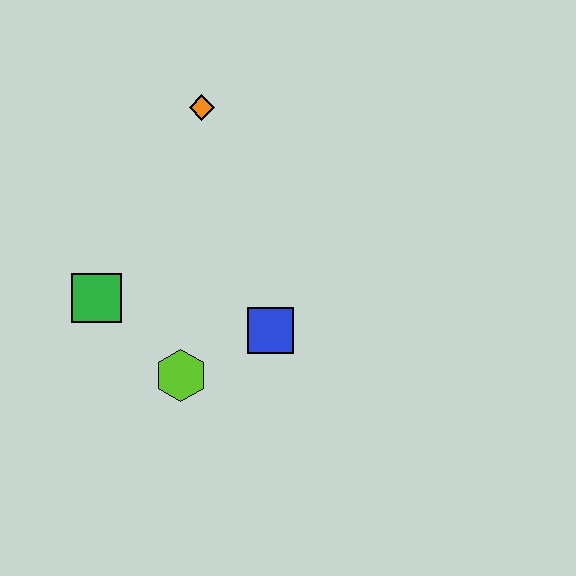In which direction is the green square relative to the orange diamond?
The green square is below the orange diamond.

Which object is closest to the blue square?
The lime hexagon is closest to the blue square.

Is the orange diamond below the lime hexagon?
No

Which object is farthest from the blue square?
The orange diamond is farthest from the blue square.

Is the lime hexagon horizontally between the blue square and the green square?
Yes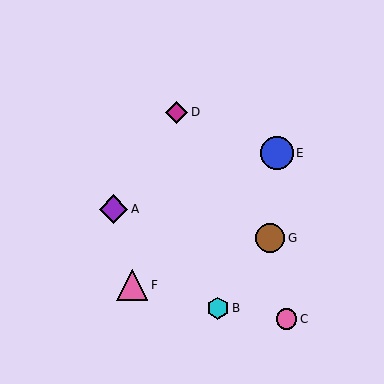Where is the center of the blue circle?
The center of the blue circle is at (277, 153).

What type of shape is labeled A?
Shape A is a purple diamond.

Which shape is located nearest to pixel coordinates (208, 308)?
The cyan hexagon (labeled B) at (218, 308) is nearest to that location.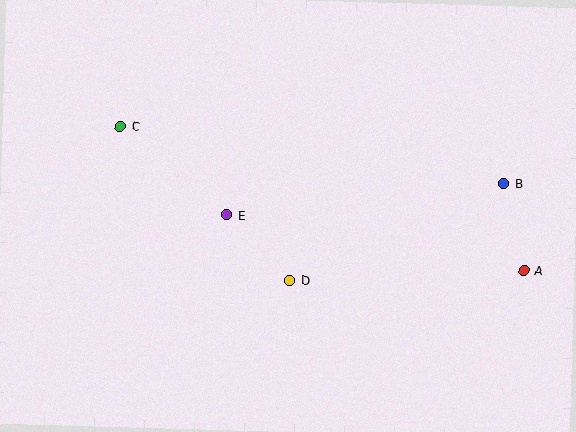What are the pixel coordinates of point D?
Point D is at (290, 280).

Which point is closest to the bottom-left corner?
Point E is closest to the bottom-left corner.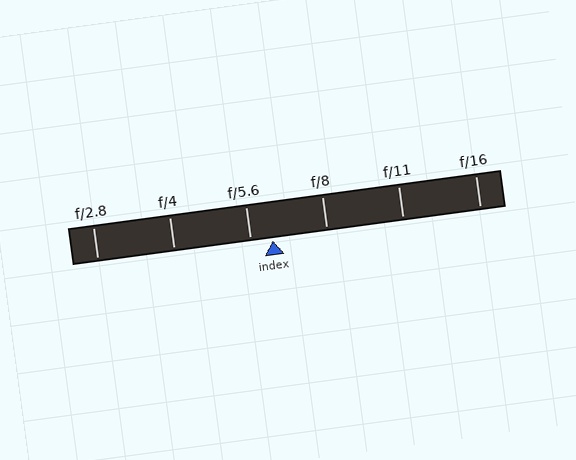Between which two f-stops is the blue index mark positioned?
The index mark is between f/5.6 and f/8.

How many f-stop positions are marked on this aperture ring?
There are 6 f-stop positions marked.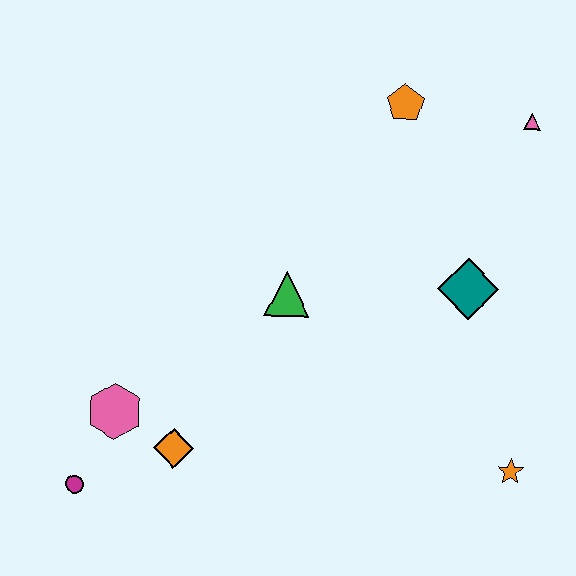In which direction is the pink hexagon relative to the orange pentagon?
The pink hexagon is below the orange pentagon.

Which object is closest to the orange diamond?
The pink hexagon is closest to the orange diamond.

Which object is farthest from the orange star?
The magenta circle is farthest from the orange star.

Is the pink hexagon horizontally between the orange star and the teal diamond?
No